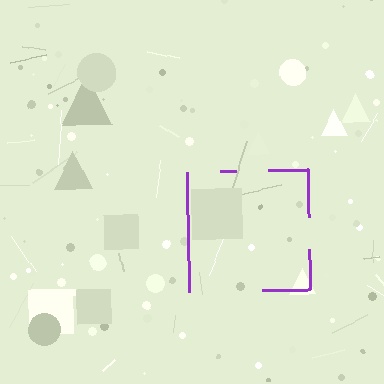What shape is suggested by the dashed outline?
The dashed outline suggests a square.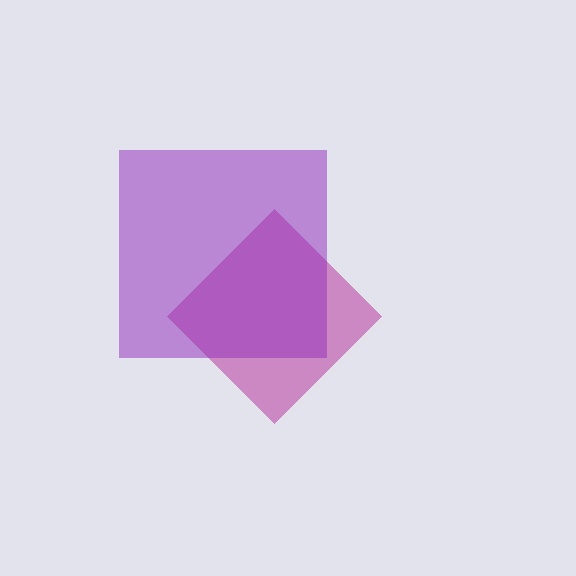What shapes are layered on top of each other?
The layered shapes are: a magenta diamond, a purple square.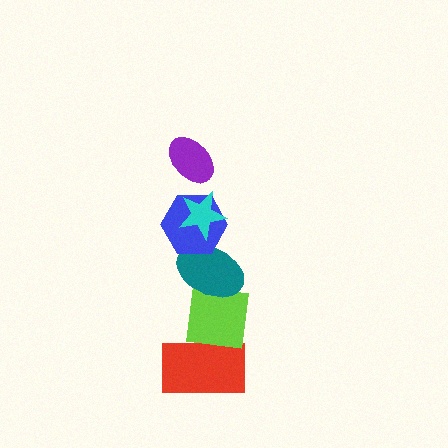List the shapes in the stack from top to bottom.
From top to bottom: the purple ellipse, the cyan star, the blue hexagon, the teal ellipse, the lime square, the red rectangle.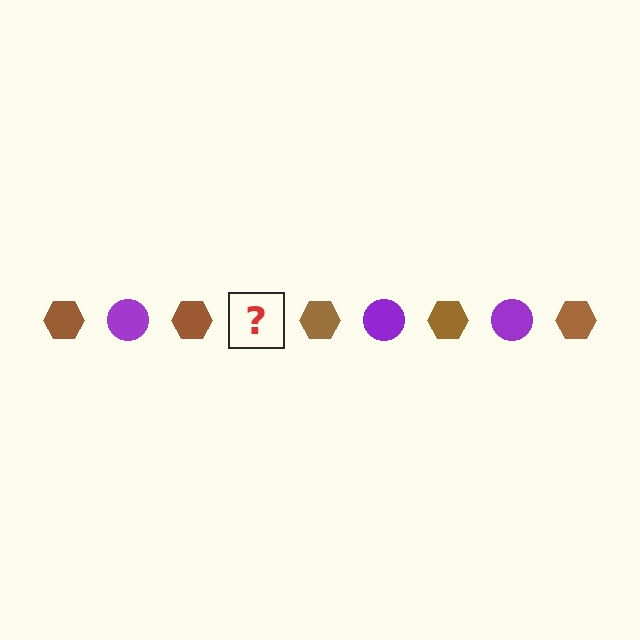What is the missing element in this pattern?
The missing element is a purple circle.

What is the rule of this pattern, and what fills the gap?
The rule is that the pattern alternates between brown hexagon and purple circle. The gap should be filled with a purple circle.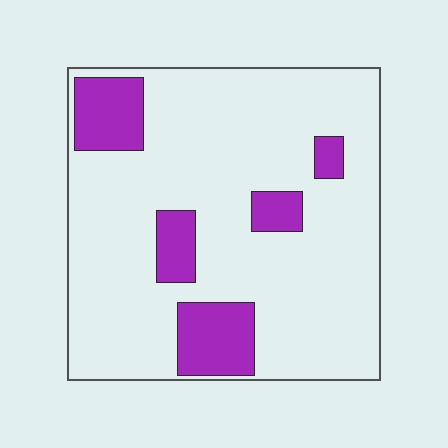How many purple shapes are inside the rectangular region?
5.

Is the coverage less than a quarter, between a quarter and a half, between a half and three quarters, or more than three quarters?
Less than a quarter.